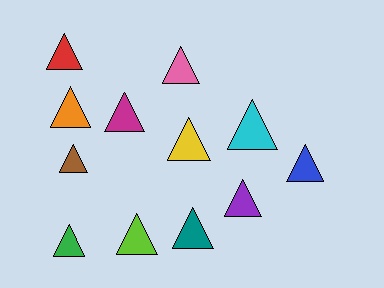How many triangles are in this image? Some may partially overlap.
There are 12 triangles.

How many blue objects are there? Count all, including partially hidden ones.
There is 1 blue object.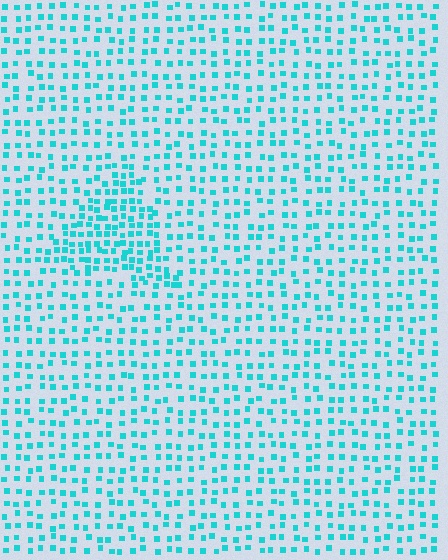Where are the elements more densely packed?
The elements are more densely packed inside the triangle boundary.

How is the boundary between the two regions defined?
The boundary is defined by a change in element density (approximately 1.8x ratio). All elements are the same color, size, and shape.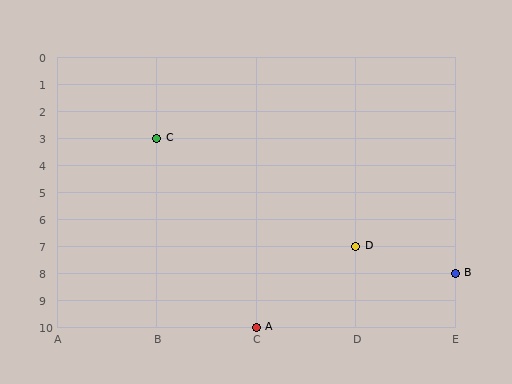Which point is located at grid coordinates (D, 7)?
Point D is at (D, 7).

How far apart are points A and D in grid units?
Points A and D are 1 column and 3 rows apart (about 3.2 grid units diagonally).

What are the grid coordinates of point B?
Point B is at grid coordinates (E, 8).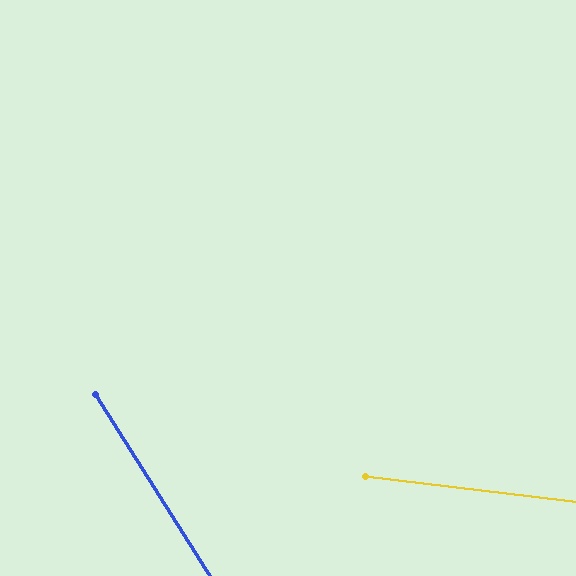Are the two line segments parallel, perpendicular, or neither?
Neither parallel nor perpendicular — they differ by about 51°.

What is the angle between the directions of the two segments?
Approximately 51 degrees.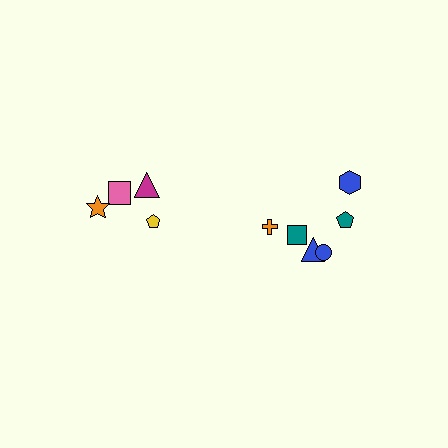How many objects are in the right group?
There are 6 objects.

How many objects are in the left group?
There are 4 objects.